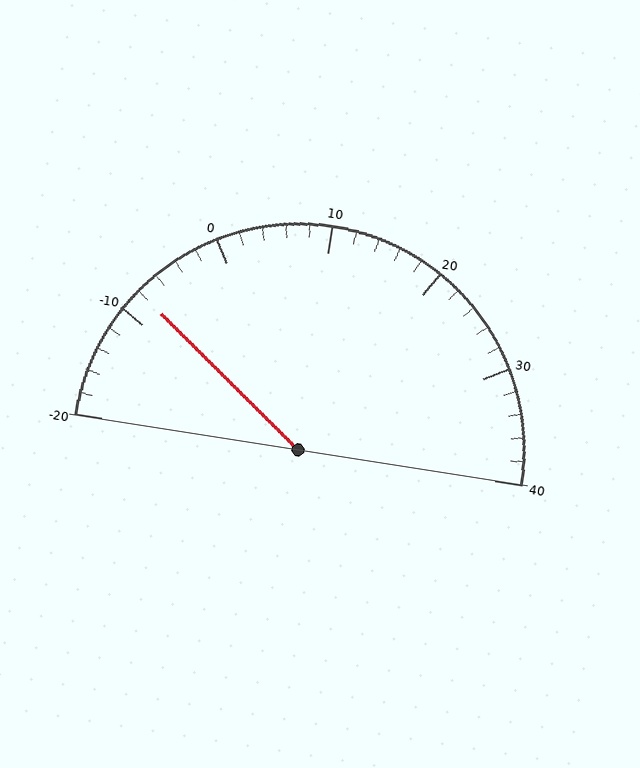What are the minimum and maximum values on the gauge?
The gauge ranges from -20 to 40.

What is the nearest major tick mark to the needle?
The nearest major tick mark is -10.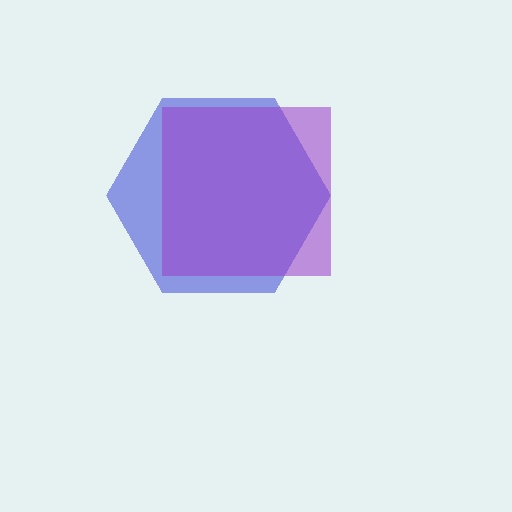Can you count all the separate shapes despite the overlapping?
Yes, there are 2 separate shapes.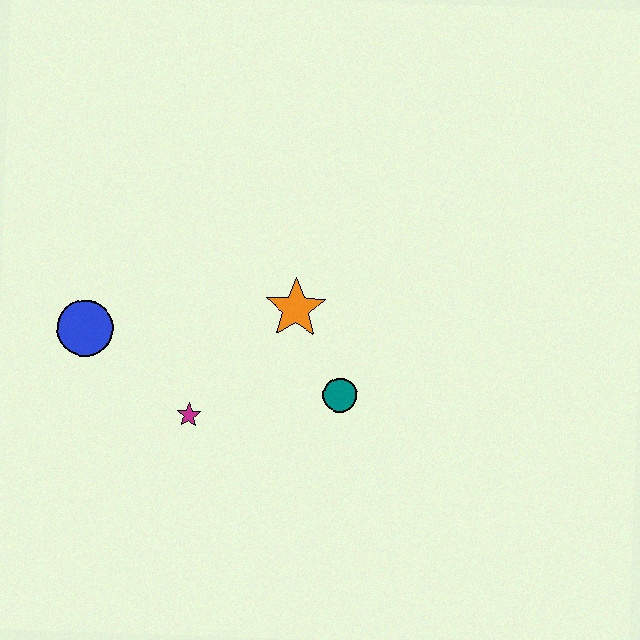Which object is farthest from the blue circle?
The teal circle is farthest from the blue circle.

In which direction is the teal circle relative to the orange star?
The teal circle is below the orange star.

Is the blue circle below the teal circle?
No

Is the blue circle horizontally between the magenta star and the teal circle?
No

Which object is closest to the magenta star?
The blue circle is closest to the magenta star.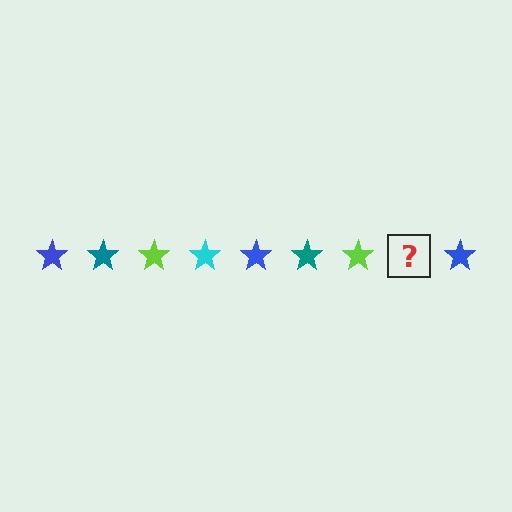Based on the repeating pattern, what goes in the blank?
The blank should be a cyan star.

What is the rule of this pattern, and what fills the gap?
The rule is that the pattern cycles through blue, teal, lime, cyan stars. The gap should be filled with a cyan star.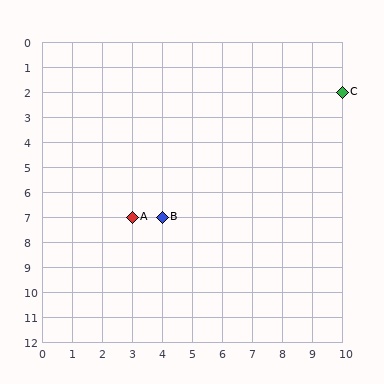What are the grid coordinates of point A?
Point A is at grid coordinates (3, 7).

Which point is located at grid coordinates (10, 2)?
Point C is at (10, 2).